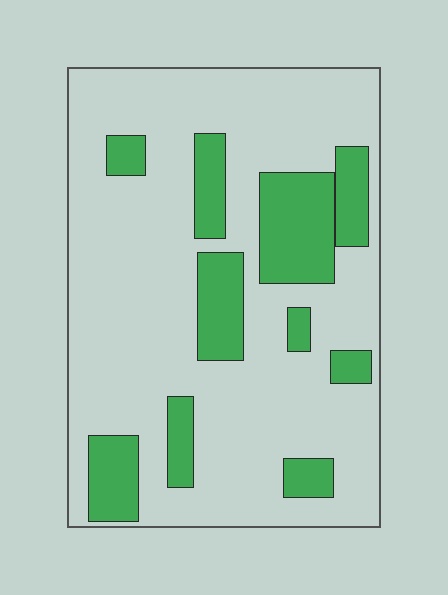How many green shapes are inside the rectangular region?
10.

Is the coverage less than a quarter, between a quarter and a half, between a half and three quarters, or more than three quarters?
Less than a quarter.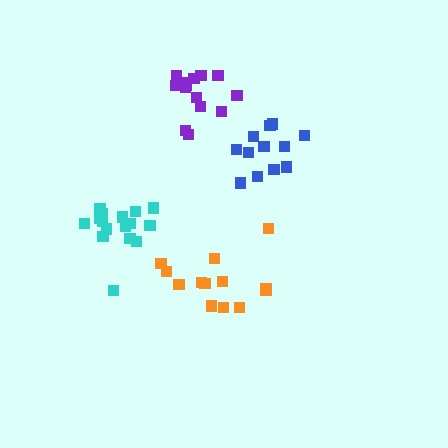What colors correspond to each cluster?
The clusters are colored: orange, blue, purple, cyan.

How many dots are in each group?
Group 1: 13 dots, Group 2: 13 dots, Group 3: 14 dots, Group 4: 16 dots (56 total).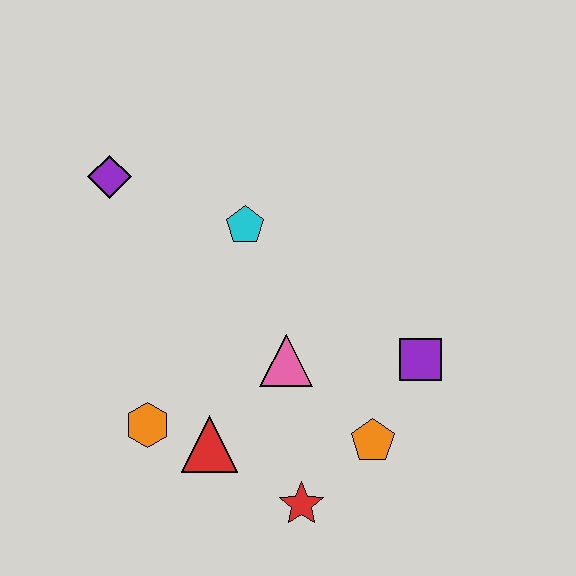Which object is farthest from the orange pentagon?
The purple diamond is farthest from the orange pentagon.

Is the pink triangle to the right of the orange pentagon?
No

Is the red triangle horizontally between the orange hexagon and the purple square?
Yes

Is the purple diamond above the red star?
Yes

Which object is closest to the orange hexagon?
The red triangle is closest to the orange hexagon.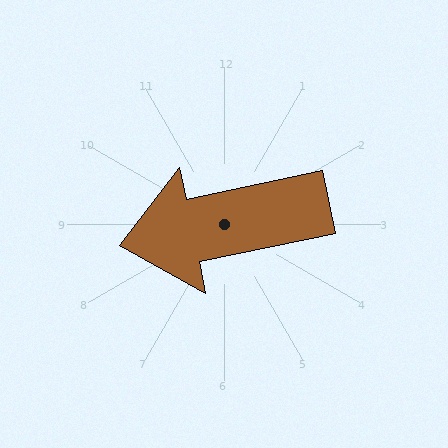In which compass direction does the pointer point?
West.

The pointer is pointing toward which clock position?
Roughly 9 o'clock.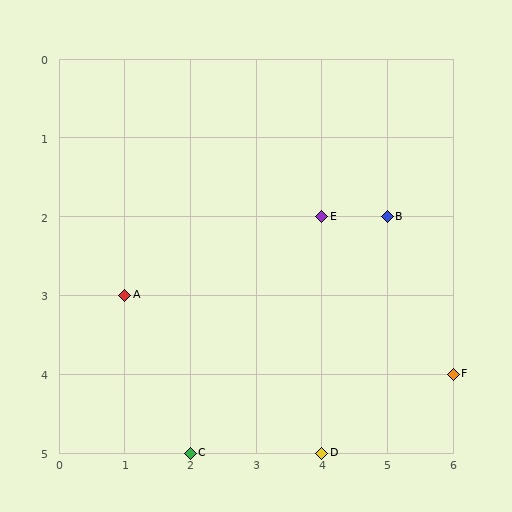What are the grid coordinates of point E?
Point E is at grid coordinates (4, 2).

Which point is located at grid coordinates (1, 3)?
Point A is at (1, 3).